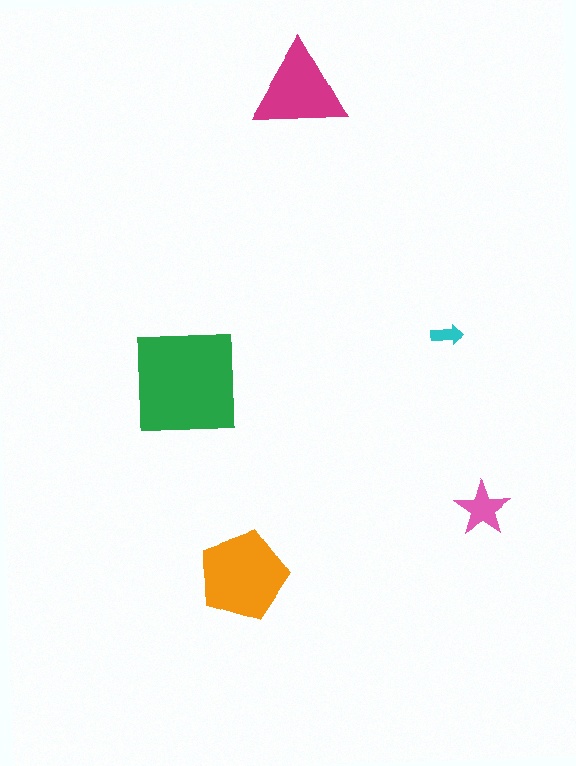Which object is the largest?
The green square.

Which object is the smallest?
The cyan arrow.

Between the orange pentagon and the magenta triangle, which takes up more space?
The orange pentagon.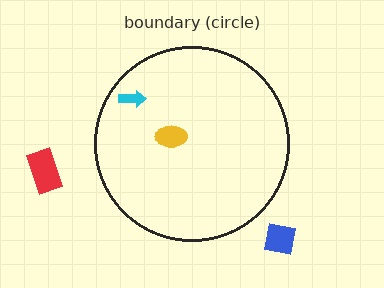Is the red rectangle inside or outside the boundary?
Outside.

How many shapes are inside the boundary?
2 inside, 2 outside.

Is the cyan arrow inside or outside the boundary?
Inside.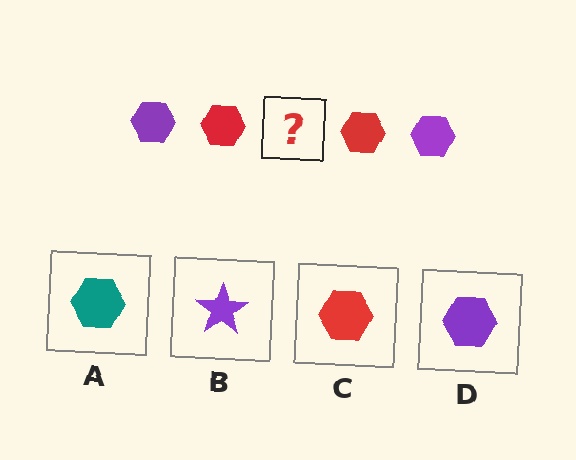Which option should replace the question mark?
Option D.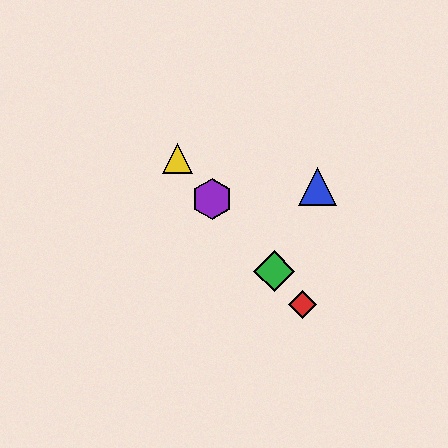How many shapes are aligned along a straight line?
4 shapes (the red diamond, the green diamond, the yellow triangle, the purple hexagon) are aligned along a straight line.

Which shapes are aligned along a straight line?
The red diamond, the green diamond, the yellow triangle, the purple hexagon are aligned along a straight line.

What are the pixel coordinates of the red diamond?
The red diamond is at (303, 304).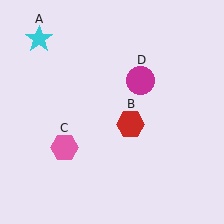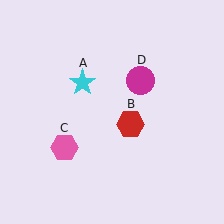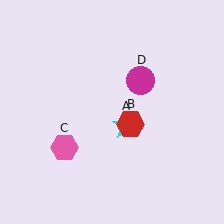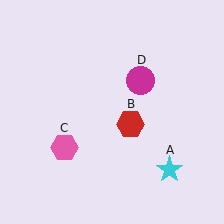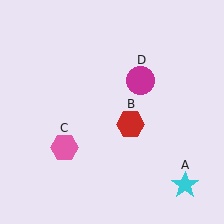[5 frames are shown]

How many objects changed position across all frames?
1 object changed position: cyan star (object A).